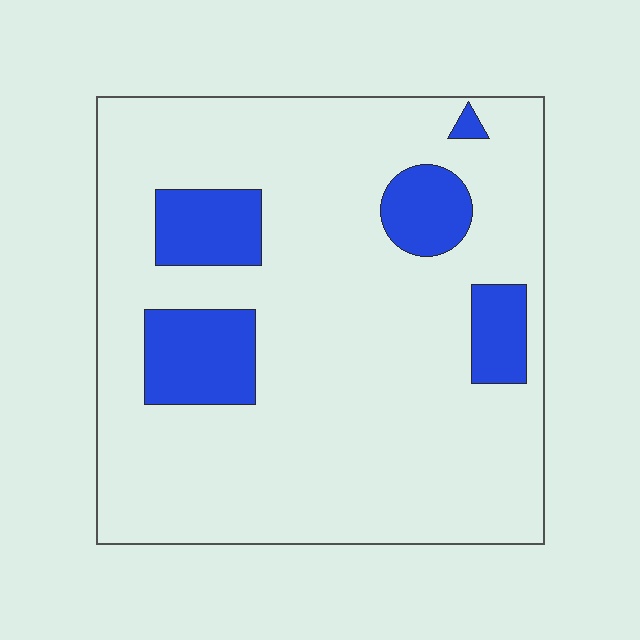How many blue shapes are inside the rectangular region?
5.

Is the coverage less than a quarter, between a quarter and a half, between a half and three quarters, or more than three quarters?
Less than a quarter.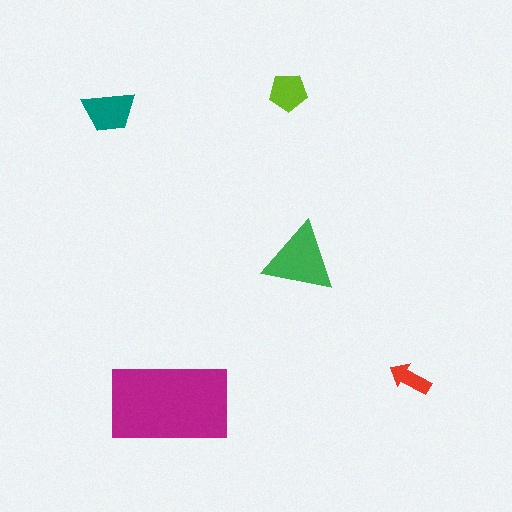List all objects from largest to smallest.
The magenta rectangle, the green triangle, the teal trapezoid, the lime pentagon, the red arrow.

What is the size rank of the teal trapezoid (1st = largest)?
3rd.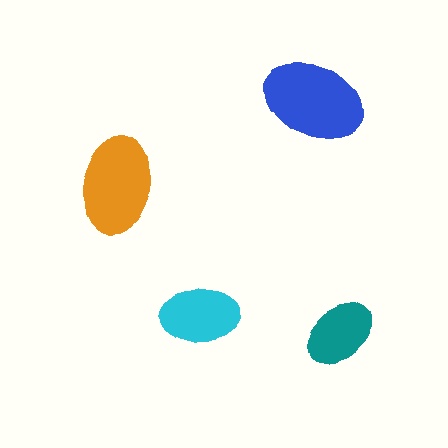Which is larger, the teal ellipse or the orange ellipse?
The orange one.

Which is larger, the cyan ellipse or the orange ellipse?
The orange one.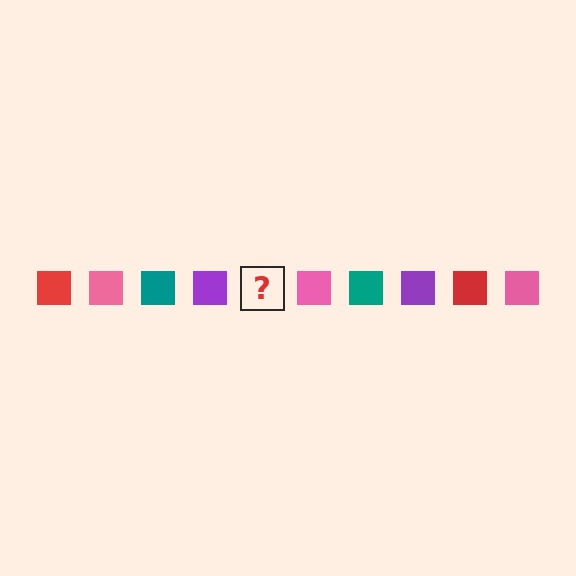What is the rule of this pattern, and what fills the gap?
The rule is that the pattern cycles through red, pink, teal, purple squares. The gap should be filled with a red square.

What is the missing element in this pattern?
The missing element is a red square.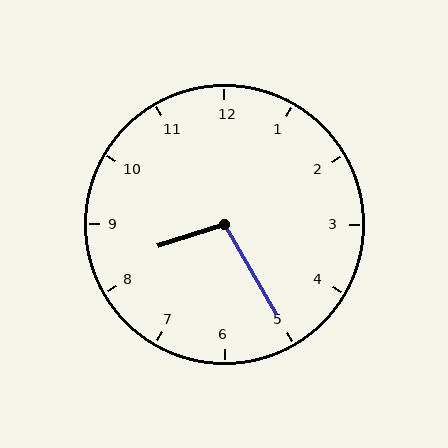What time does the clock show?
8:25.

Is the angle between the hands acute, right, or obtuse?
It is obtuse.